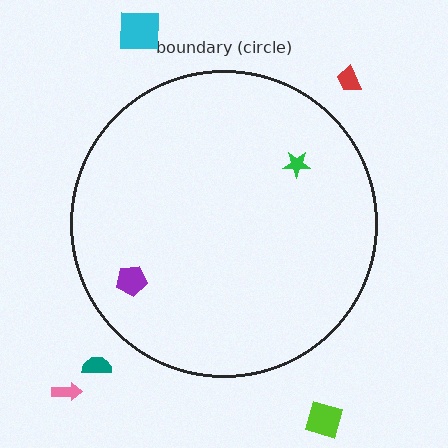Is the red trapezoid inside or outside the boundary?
Outside.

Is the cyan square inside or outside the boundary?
Outside.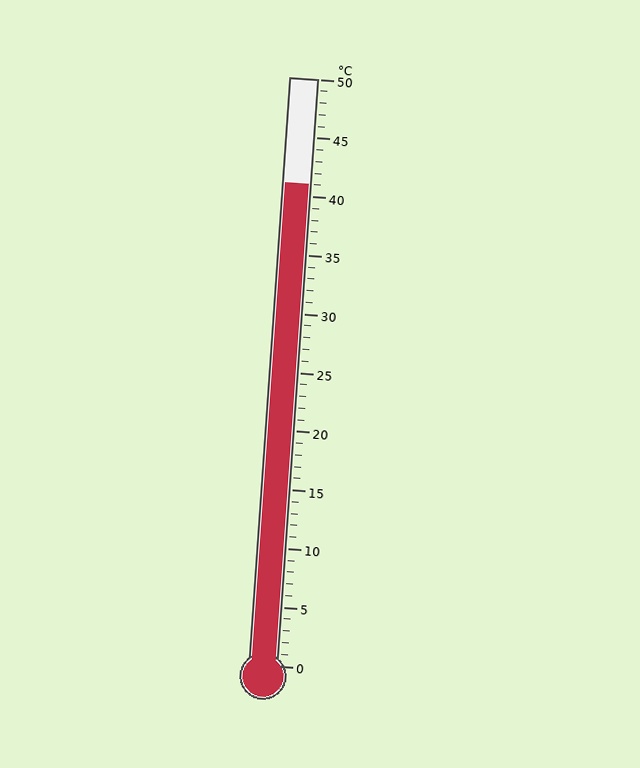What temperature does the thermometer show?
The thermometer shows approximately 41°C.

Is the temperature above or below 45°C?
The temperature is below 45°C.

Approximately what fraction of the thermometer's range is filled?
The thermometer is filled to approximately 80% of its range.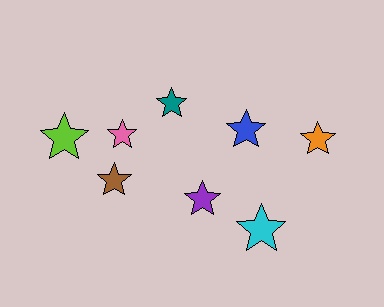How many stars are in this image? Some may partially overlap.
There are 8 stars.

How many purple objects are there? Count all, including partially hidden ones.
There is 1 purple object.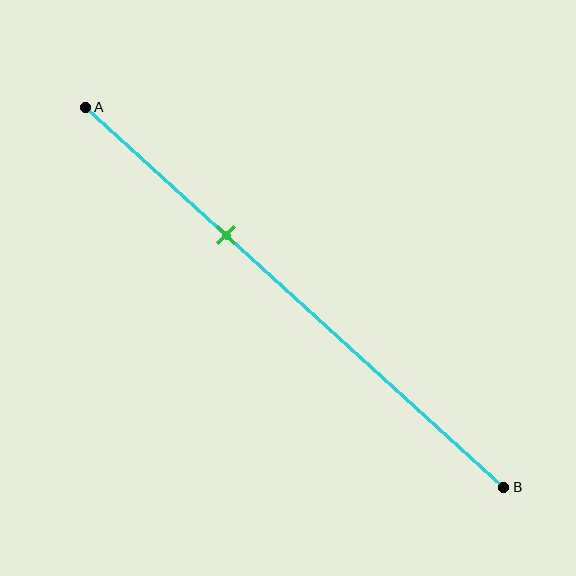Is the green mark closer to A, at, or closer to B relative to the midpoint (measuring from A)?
The green mark is closer to point A than the midpoint of segment AB.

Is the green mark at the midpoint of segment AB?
No, the mark is at about 35% from A, not at the 50% midpoint.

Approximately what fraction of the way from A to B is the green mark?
The green mark is approximately 35% of the way from A to B.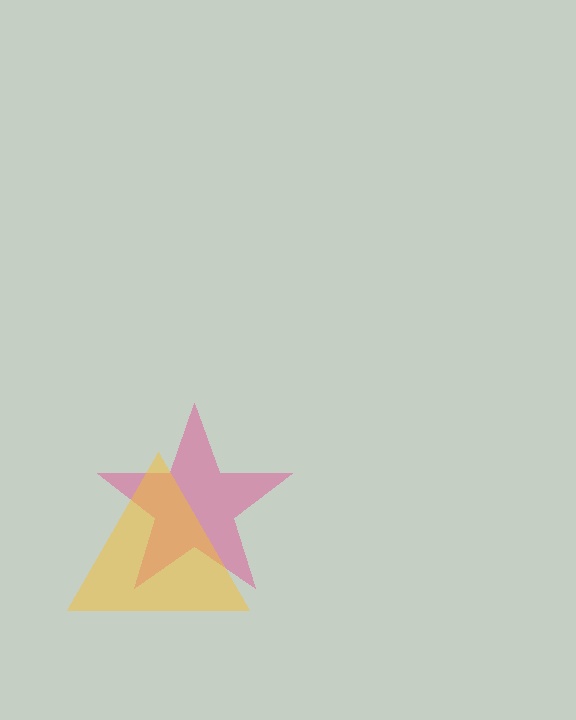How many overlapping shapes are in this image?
There are 2 overlapping shapes in the image.